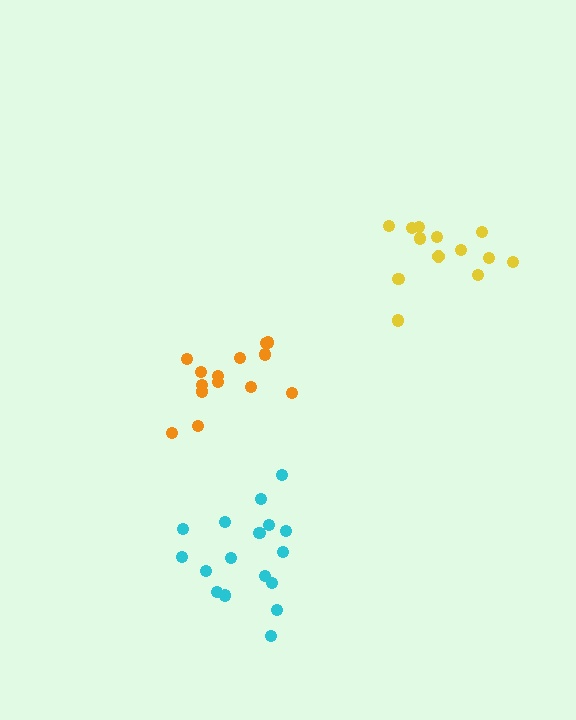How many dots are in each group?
Group 1: 13 dots, Group 2: 17 dots, Group 3: 14 dots (44 total).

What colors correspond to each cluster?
The clusters are colored: yellow, cyan, orange.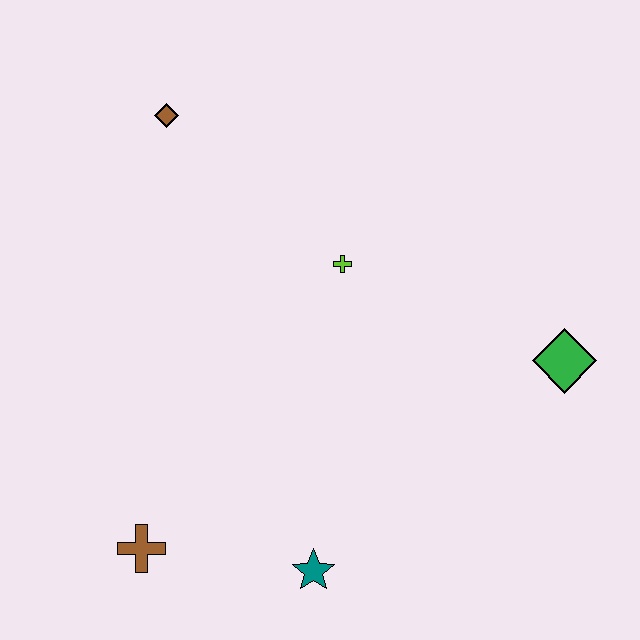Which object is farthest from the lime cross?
The brown cross is farthest from the lime cross.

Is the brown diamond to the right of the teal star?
No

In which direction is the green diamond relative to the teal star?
The green diamond is to the right of the teal star.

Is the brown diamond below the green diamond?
No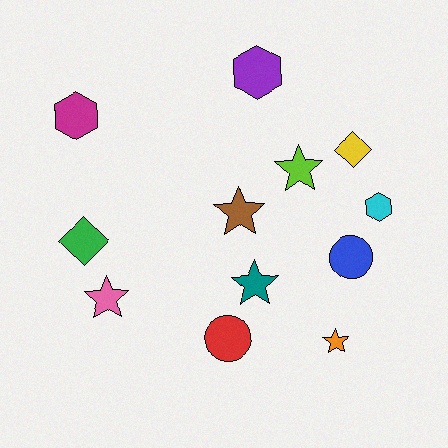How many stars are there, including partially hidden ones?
There are 5 stars.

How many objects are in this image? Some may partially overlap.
There are 12 objects.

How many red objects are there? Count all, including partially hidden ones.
There is 1 red object.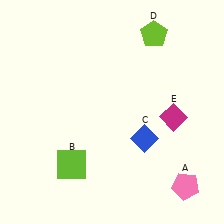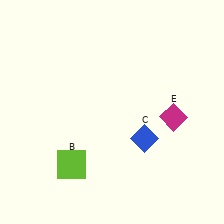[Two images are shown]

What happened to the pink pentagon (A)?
The pink pentagon (A) was removed in Image 2. It was in the bottom-right area of Image 1.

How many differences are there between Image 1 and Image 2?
There are 2 differences between the two images.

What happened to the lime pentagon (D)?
The lime pentagon (D) was removed in Image 2. It was in the top-right area of Image 1.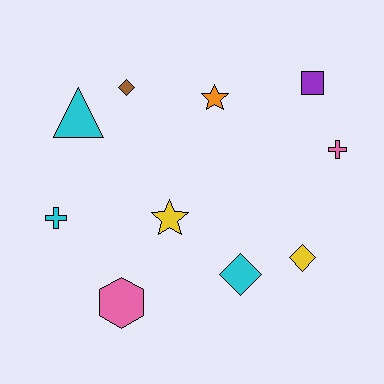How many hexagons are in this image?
There is 1 hexagon.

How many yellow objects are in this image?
There are 2 yellow objects.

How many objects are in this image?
There are 10 objects.